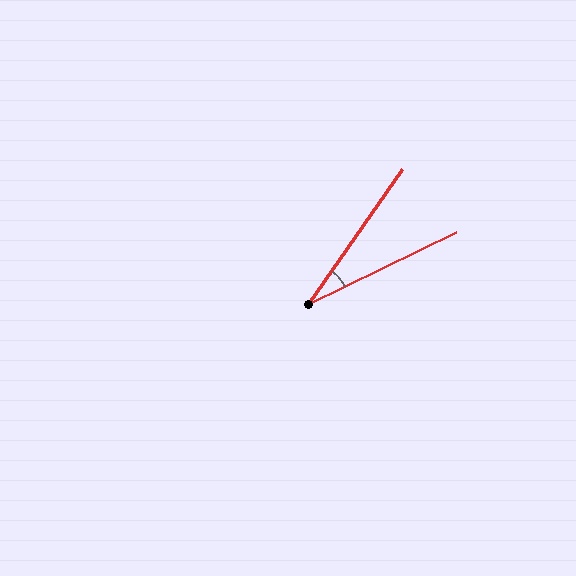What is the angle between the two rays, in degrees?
Approximately 29 degrees.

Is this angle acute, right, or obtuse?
It is acute.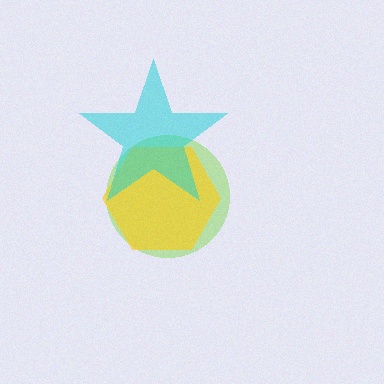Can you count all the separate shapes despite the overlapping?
Yes, there are 3 separate shapes.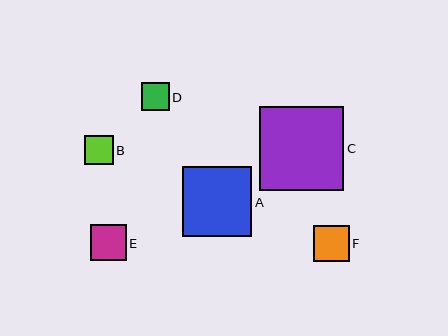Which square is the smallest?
Square D is the smallest with a size of approximately 28 pixels.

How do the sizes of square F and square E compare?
Square F and square E are approximately the same size.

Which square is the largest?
Square C is the largest with a size of approximately 84 pixels.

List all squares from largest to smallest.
From largest to smallest: C, A, F, E, B, D.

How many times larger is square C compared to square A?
Square C is approximately 1.2 times the size of square A.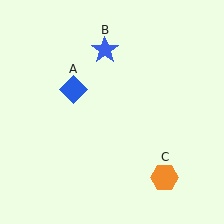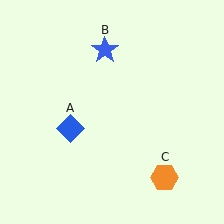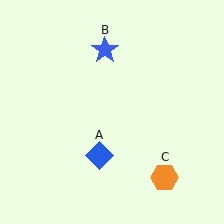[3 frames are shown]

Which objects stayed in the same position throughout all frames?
Blue star (object B) and orange hexagon (object C) remained stationary.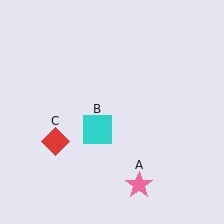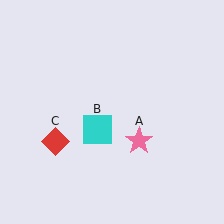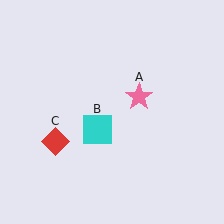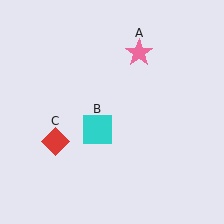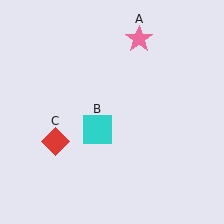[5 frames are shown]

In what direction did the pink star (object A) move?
The pink star (object A) moved up.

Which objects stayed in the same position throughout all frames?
Cyan square (object B) and red diamond (object C) remained stationary.